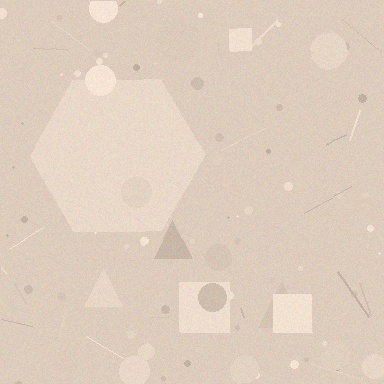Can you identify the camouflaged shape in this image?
The camouflaged shape is a hexagon.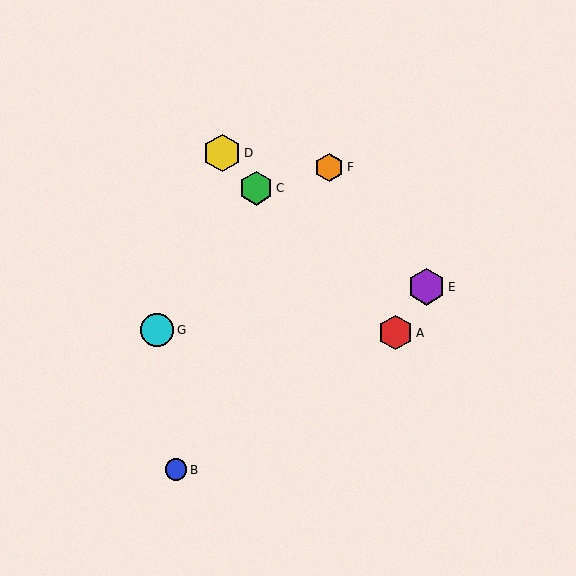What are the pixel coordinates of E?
Object E is at (426, 287).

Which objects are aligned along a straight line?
Objects A, C, D are aligned along a straight line.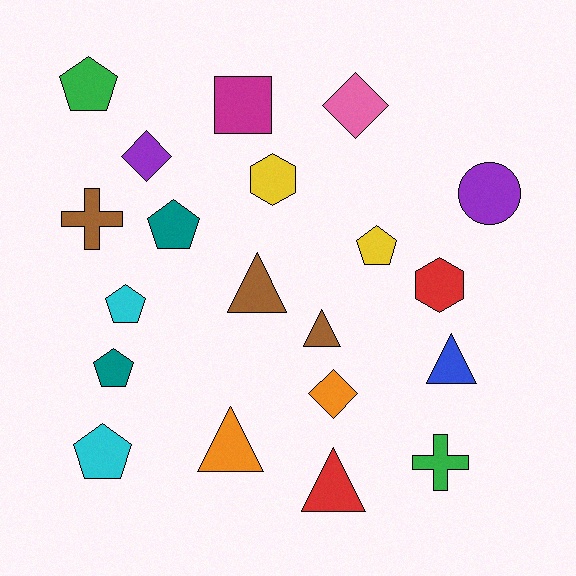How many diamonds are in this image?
There are 3 diamonds.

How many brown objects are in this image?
There are 3 brown objects.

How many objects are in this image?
There are 20 objects.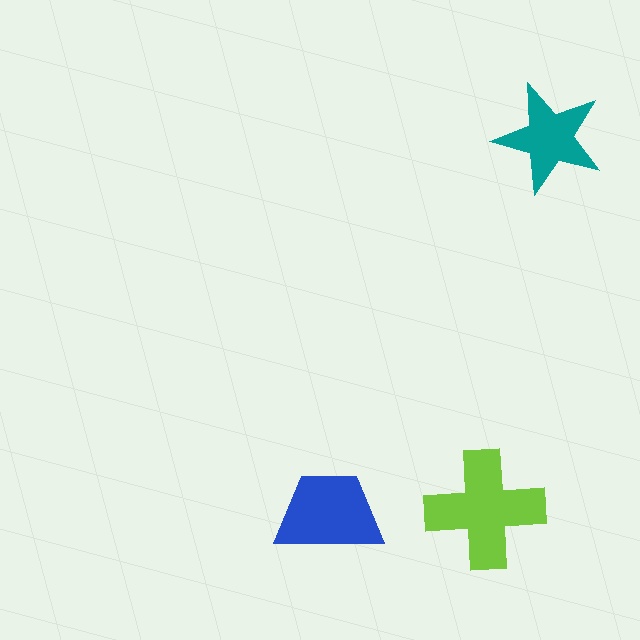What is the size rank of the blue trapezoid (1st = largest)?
2nd.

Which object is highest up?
The teal star is topmost.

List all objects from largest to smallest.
The lime cross, the blue trapezoid, the teal star.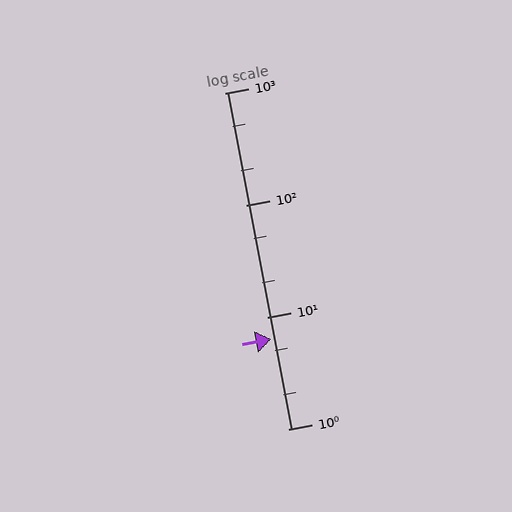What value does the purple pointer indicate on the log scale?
The pointer indicates approximately 6.3.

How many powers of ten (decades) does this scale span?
The scale spans 3 decades, from 1 to 1000.